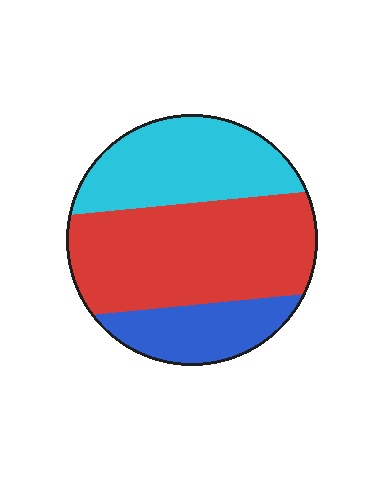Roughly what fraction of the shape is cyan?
Cyan covers roughly 30% of the shape.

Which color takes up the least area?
Blue, at roughly 20%.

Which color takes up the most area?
Red, at roughly 50%.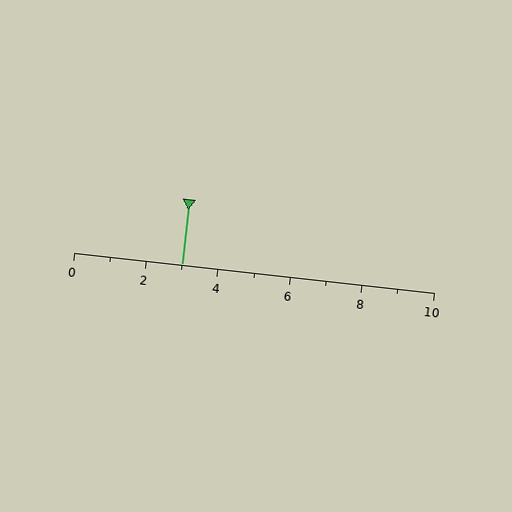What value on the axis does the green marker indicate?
The marker indicates approximately 3.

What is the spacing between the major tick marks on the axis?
The major ticks are spaced 2 apart.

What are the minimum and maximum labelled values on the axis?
The axis runs from 0 to 10.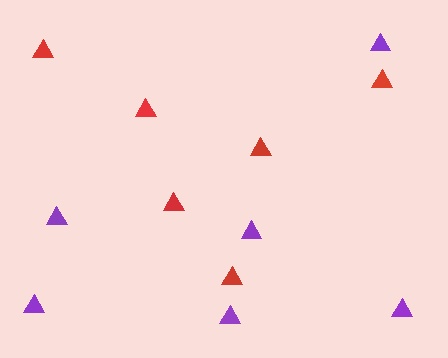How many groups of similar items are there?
There are 2 groups: one group of purple triangles (6) and one group of red triangles (6).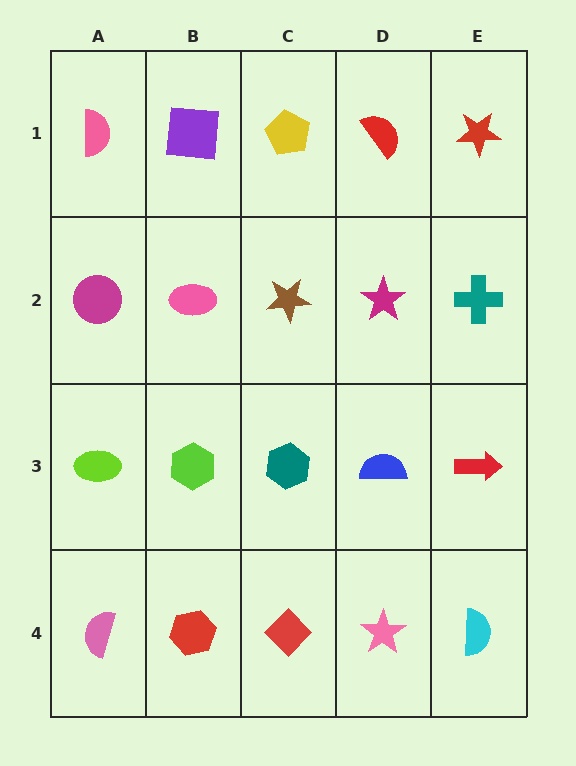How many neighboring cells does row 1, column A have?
2.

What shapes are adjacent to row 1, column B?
A pink ellipse (row 2, column B), a pink semicircle (row 1, column A), a yellow pentagon (row 1, column C).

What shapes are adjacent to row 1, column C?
A brown star (row 2, column C), a purple square (row 1, column B), a red semicircle (row 1, column D).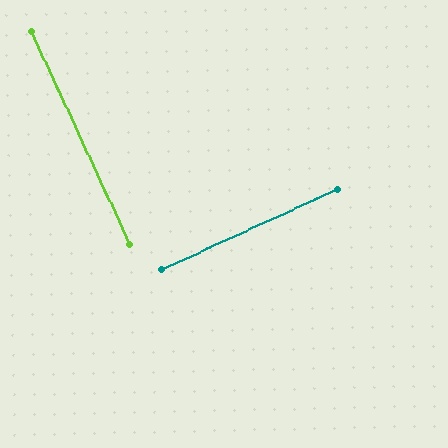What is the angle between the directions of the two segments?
Approximately 90 degrees.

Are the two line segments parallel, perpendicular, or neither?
Perpendicular — they meet at approximately 90°.